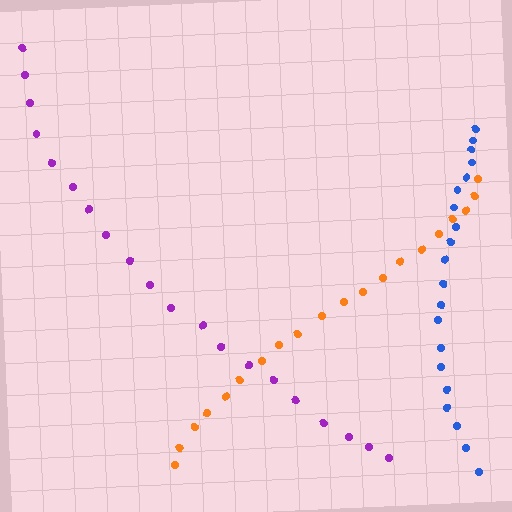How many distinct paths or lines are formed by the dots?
There are 3 distinct paths.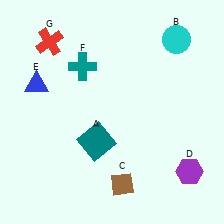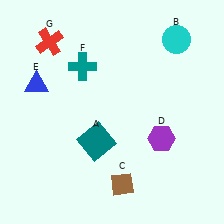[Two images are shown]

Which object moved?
The purple hexagon (D) moved up.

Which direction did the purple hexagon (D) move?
The purple hexagon (D) moved up.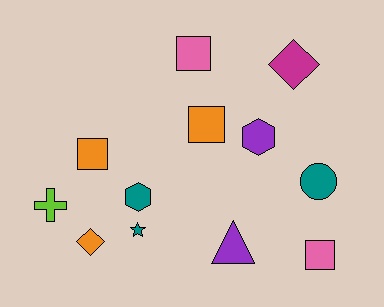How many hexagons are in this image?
There are 2 hexagons.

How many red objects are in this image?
There are no red objects.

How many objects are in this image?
There are 12 objects.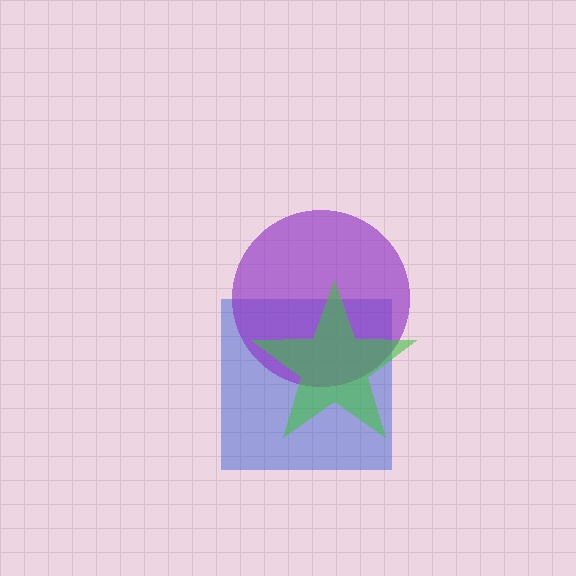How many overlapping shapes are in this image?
There are 3 overlapping shapes in the image.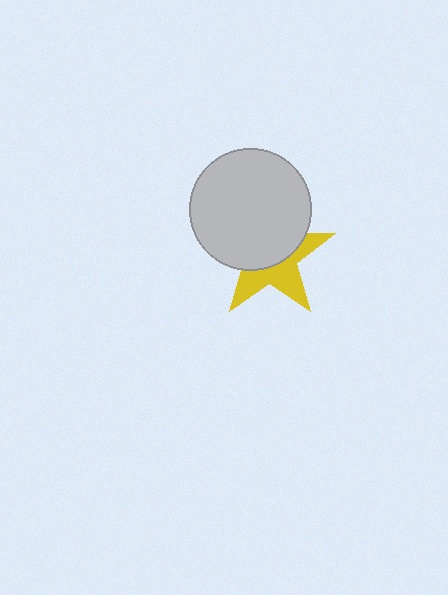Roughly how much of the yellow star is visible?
A small part of it is visible (roughly 44%).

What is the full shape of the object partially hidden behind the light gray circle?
The partially hidden object is a yellow star.